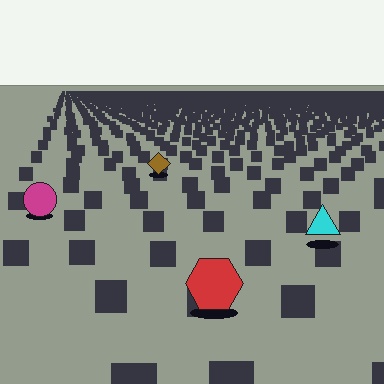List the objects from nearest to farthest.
From nearest to farthest: the red hexagon, the cyan triangle, the magenta circle, the brown diamond.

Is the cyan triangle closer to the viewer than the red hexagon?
No. The red hexagon is closer — you can tell from the texture gradient: the ground texture is coarser near it.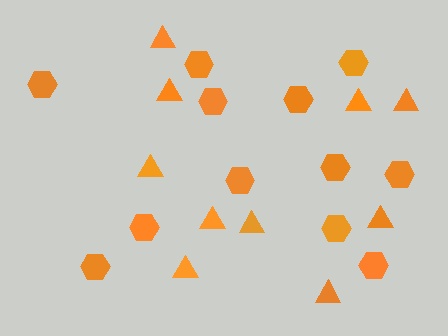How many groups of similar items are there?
There are 2 groups: one group of hexagons (12) and one group of triangles (10).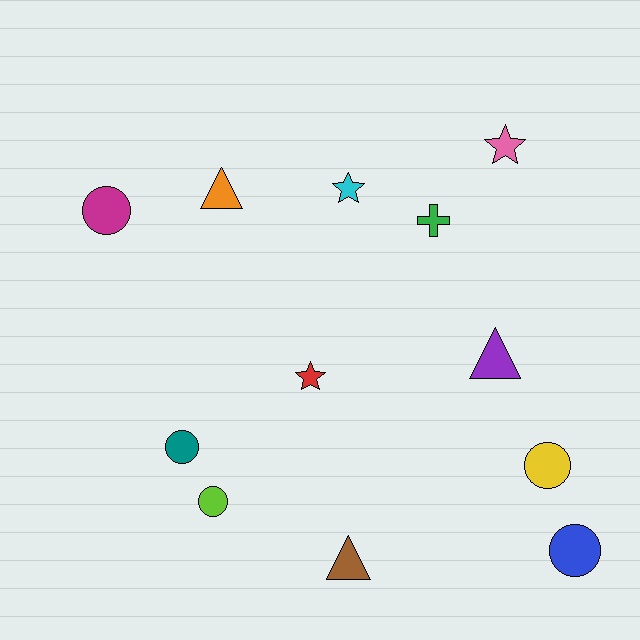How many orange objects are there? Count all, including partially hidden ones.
There is 1 orange object.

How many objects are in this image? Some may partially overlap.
There are 12 objects.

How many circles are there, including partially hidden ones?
There are 5 circles.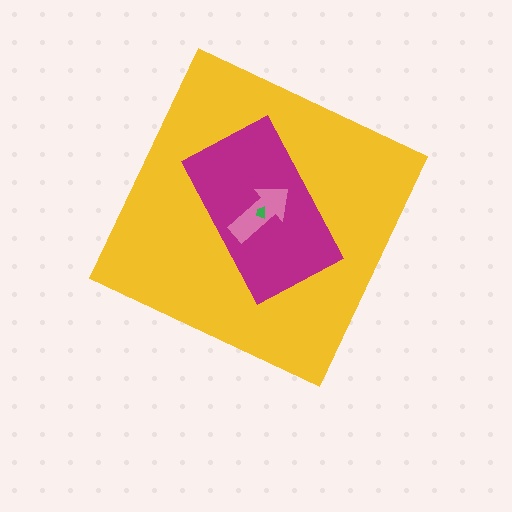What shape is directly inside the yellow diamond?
The magenta rectangle.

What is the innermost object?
The green trapezoid.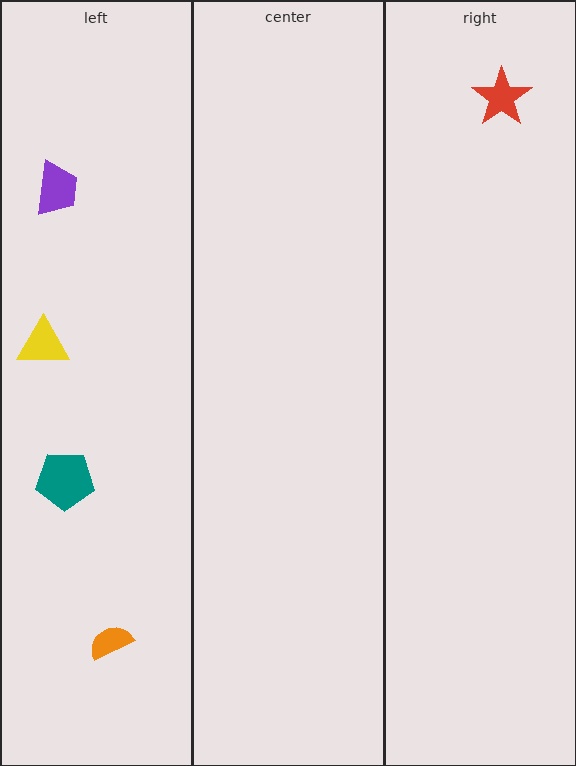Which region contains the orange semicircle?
The left region.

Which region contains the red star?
The right region.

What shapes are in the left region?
The orange semicircle, the yellow triangle, the teal pentagon, the purple trapezoid.